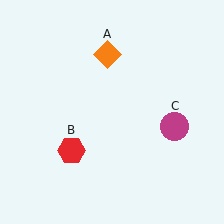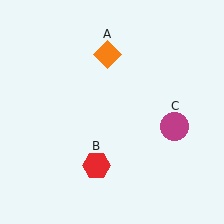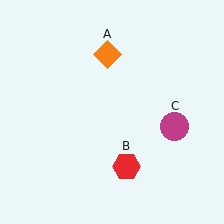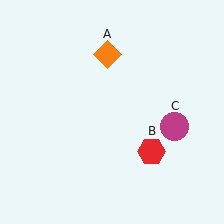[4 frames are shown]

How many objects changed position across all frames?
1 object changed position: red hexagon (object B).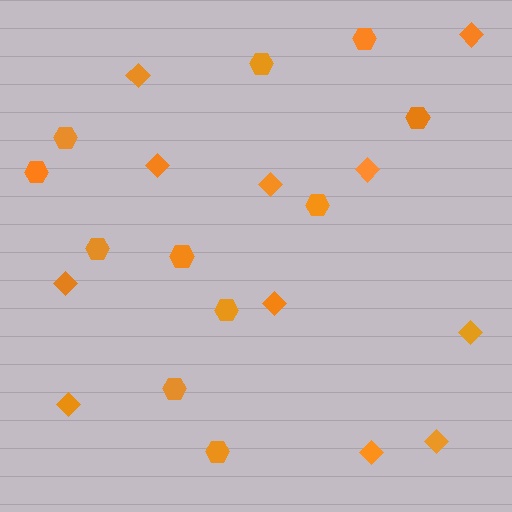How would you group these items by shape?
There are 2 groups: one group of diamonds (11) and one group of hexagons (11).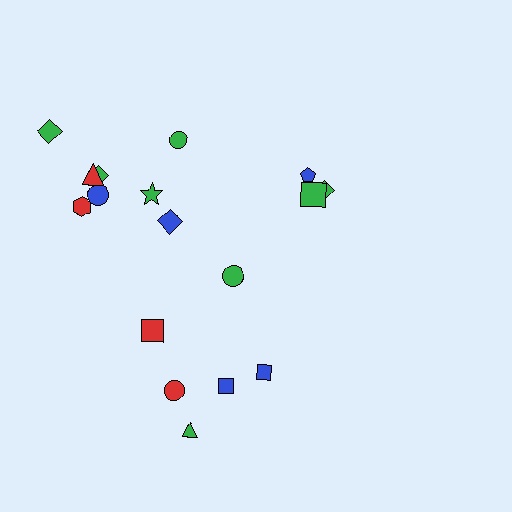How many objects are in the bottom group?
There are 6 objects.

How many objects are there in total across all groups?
There are 17 objects.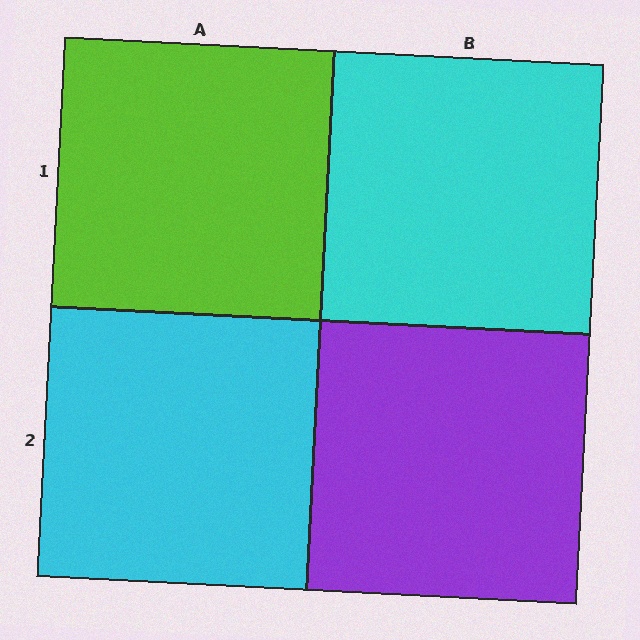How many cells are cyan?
2 cells are cyan.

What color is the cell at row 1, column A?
Lime.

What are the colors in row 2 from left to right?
Cyan, purple.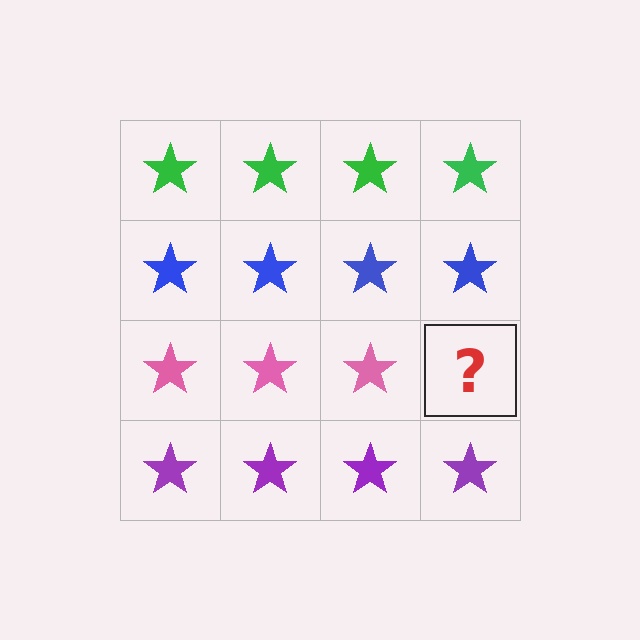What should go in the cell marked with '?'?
The missing cell should contain a pink star.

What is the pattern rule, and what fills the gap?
The rule is that each row has a consistent color. The gap should be filled with a pink star.